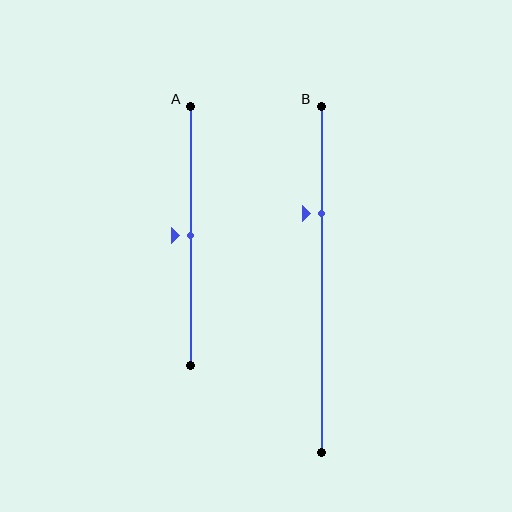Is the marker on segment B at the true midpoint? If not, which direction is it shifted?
No, the marker on segment B is shifted upward by about 19% of the segment length.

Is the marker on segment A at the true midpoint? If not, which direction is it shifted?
Yes, the marker on segment A is at the true midpoint.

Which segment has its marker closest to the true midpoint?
Segment A has its marker closest to the true midpoint.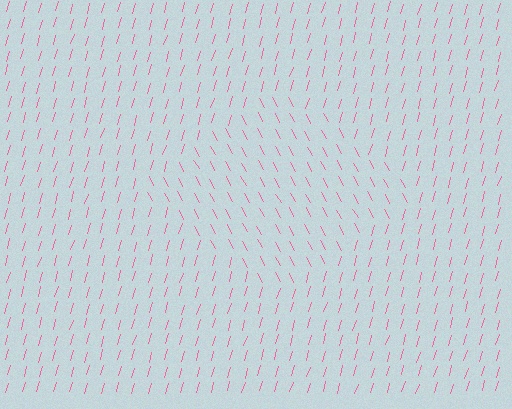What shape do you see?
I see a diamond.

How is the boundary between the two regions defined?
The boundary is defined purely by a change in line orientation (approximately 45 degrees difference). All lines are the same color and thickness.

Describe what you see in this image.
The image is filled with small pink line segments. A diamond region in the image has lines oriented differently from the surrounding lines, creating a visible texture boundary.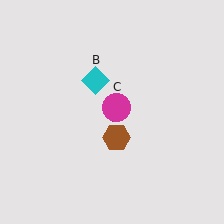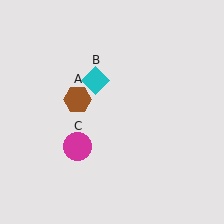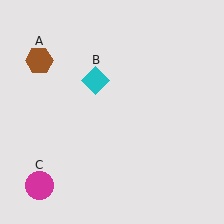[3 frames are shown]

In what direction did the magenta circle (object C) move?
The magenta circle (object C) moved down and to the left.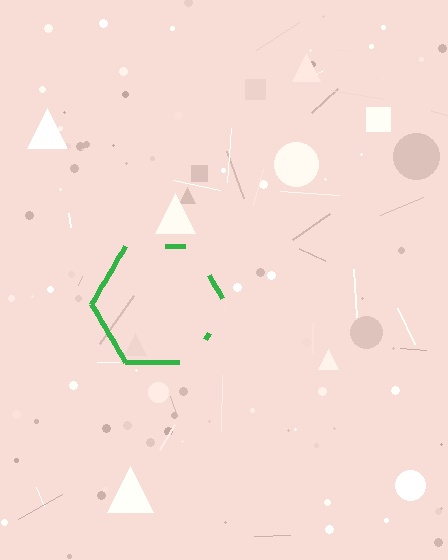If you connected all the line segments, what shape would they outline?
They would outline a hexagon.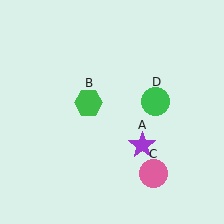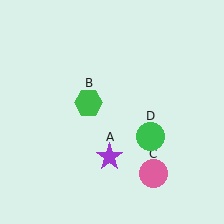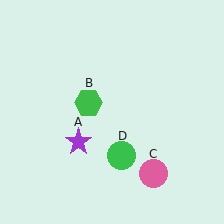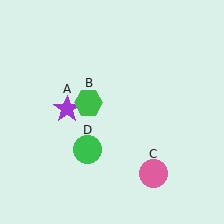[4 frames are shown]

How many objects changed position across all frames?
2 objects changed position: purple star (object A), green circle (object D).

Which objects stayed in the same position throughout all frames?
Green hexagon (object B) and pink circle (object C) remained stationary.